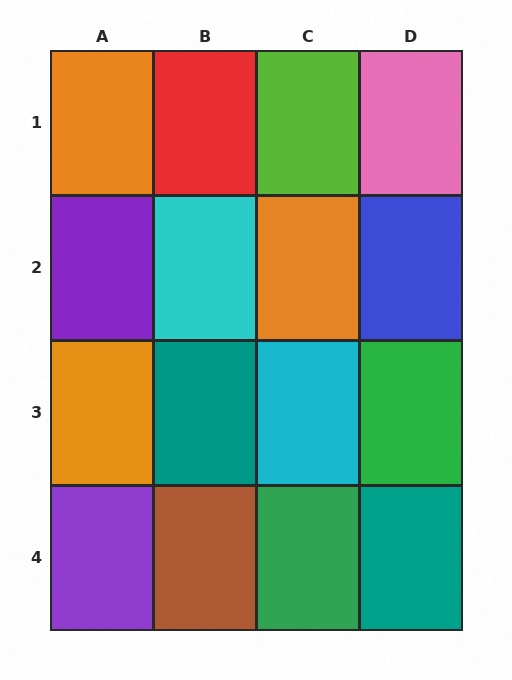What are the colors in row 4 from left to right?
Purple, brown, green, teal.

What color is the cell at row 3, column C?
Cyan.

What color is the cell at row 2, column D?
Blue.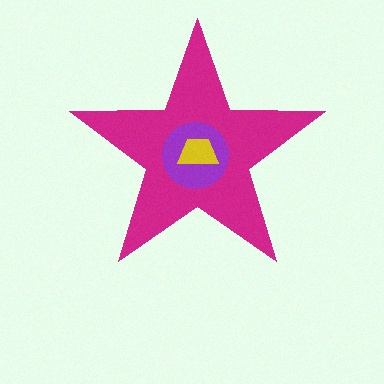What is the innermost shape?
The yellow trapezoid.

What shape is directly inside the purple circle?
The yellow trapezoid.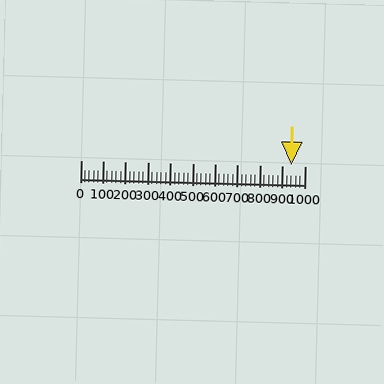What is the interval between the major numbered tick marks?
The major tick marks are spaced 100 units apart.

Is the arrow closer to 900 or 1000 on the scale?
The arrow is closer to 900.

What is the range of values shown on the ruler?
The ruler shows values from 0 to 1000.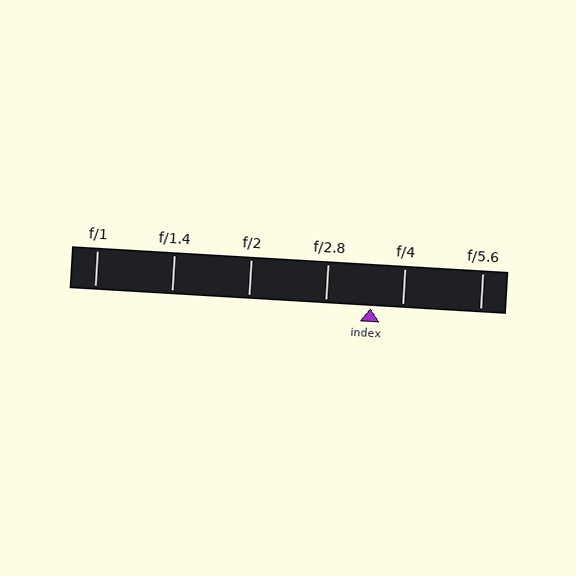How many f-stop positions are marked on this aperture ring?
There are 6 f-stop positions marked.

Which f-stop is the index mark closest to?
The index mark is closest to f/4.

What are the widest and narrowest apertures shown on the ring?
The widest aperture shown is f/1 and the narrowest is f/5.6.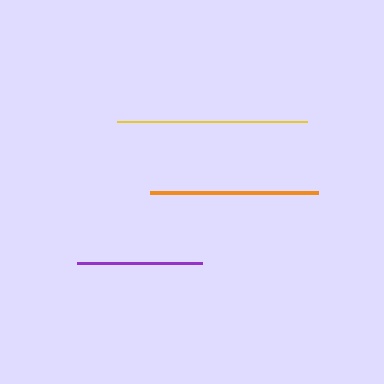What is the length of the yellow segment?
The yellow segment is approximately 191 pixels long.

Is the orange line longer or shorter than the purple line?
The orange line is longer than the purple line.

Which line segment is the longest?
The yellow line is the longest at approximately 191 pixels.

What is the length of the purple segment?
The purple segment is approximately 125 pixels long.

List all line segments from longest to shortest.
From longest to shortest: yellow, orange, purple.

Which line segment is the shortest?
The purple line is the shortest at approximately 125 pixels.